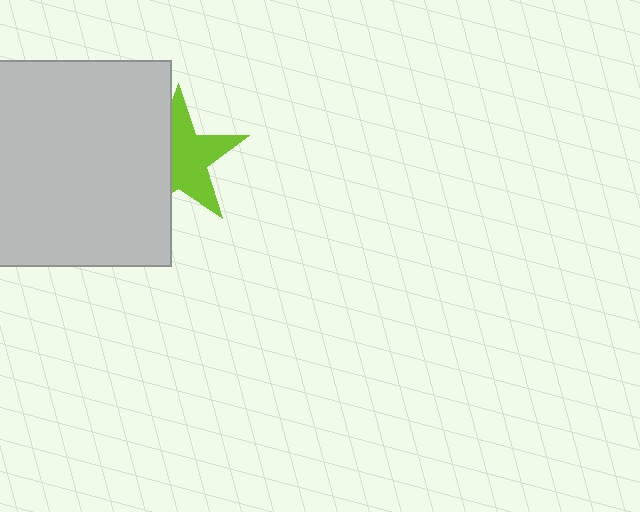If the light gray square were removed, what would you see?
You would see the complete lime star.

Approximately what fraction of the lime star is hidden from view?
Roughly 40% of the lime star is hidden behind the light gray square.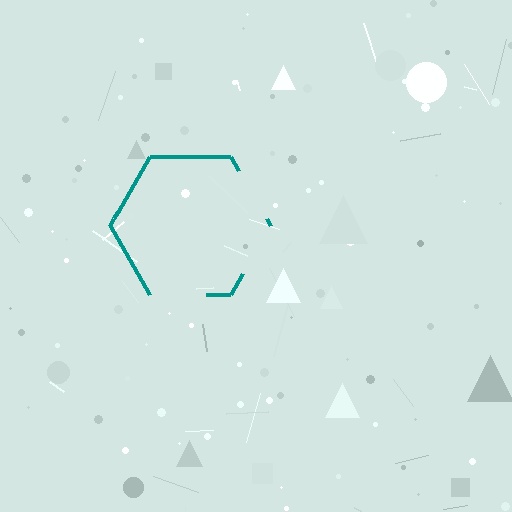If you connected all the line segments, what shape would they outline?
They would outline a hexagon.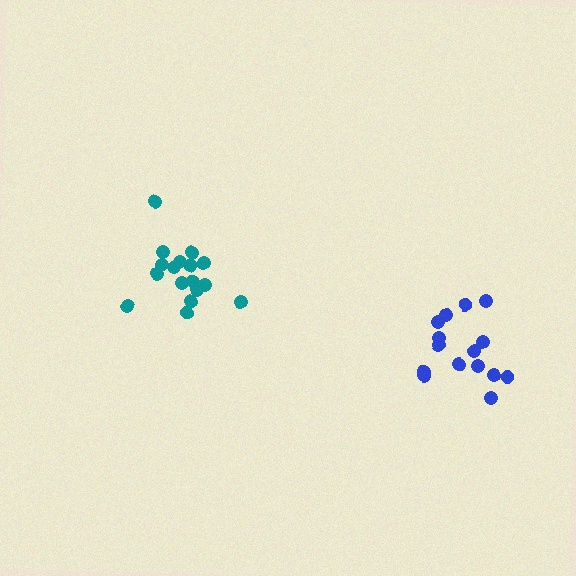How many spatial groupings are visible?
There are 2 spatial groupings.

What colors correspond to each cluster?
The clusters are colored: blue, teal.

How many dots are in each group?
Group 1: 15 dots, Group 2: 17 dots (32 total).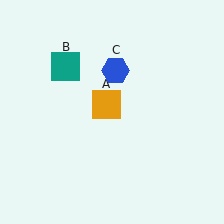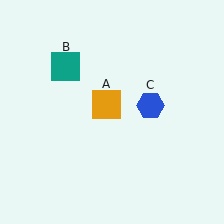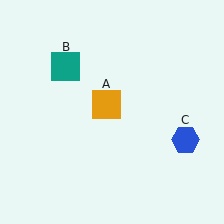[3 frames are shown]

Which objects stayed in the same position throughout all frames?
Orange square (object A) and teal square (object B) remained stationary.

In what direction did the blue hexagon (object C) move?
The blue hexagon (object C) moved down and to the right.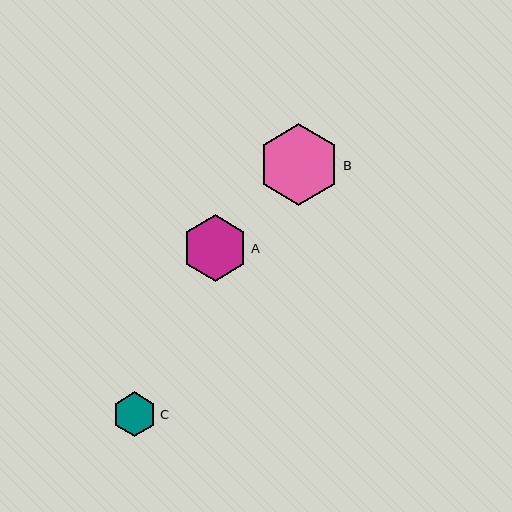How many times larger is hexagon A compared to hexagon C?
Hexagon A is approximately 1.5 times the size of hexagon C.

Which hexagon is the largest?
Hexagon B is the largest with a size of approximately 82 pixels.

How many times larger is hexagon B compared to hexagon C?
Hexagon B is approximately 1.8 times the size of hexagon C.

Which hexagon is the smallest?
Hexagon C is the smallest with a size of approximately 45 pixels.